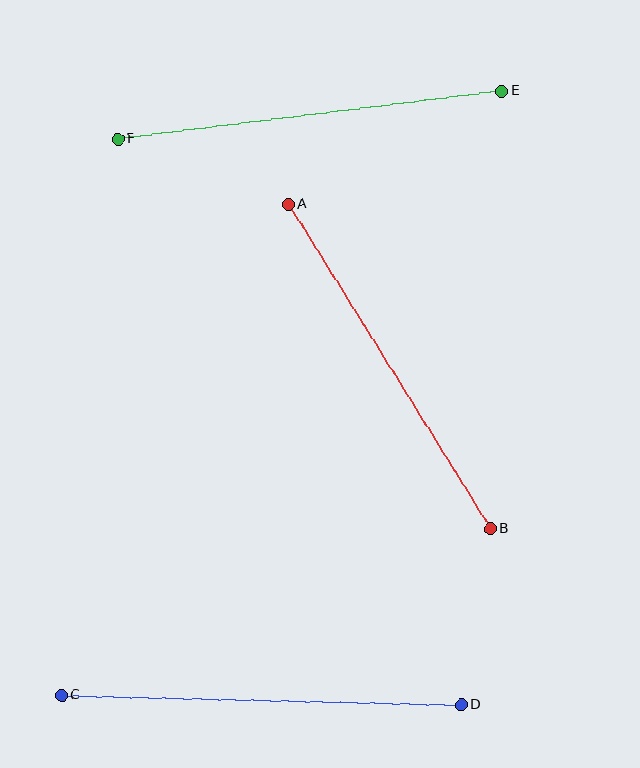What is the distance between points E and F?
The distance is approximately 387 pixels.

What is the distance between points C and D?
The distance is approximately 400 pixels.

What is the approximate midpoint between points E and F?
The midpoint is at approximately (310, 115) pixels.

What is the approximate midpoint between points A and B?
The midpoint is at approximately (389, 367) pixels.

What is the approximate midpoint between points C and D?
The midpoint is at approximately (261, 700) pixels.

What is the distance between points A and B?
The distance is approximately 382 pixels.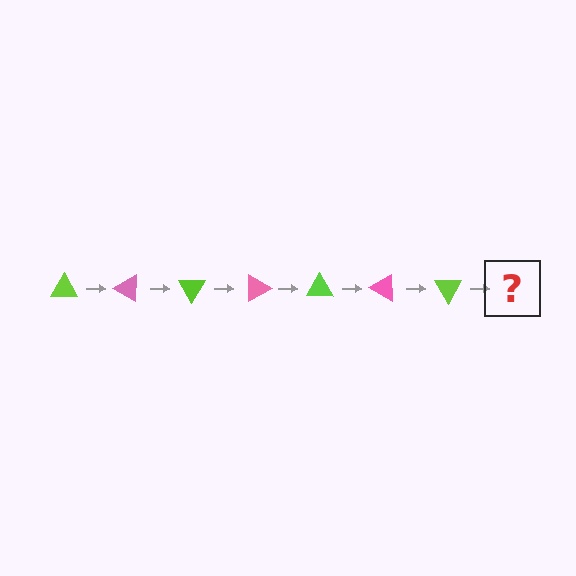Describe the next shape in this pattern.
It should be a pink triangle, rotated 210 degrees from the start.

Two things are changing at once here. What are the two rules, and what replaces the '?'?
The two rules are that it rotates 30 degrees each step and the color cycles through lime and pink. The '?' should be a pink triangle, rotated 210 degrees from the start.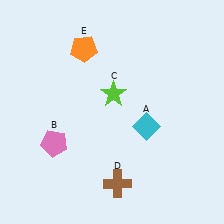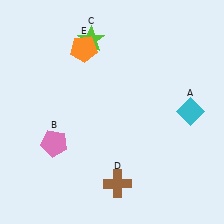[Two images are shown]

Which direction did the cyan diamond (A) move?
The cyan diamond (A) moved right.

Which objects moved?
The objects that moved are: the cyan diamond (A), the lime star (C).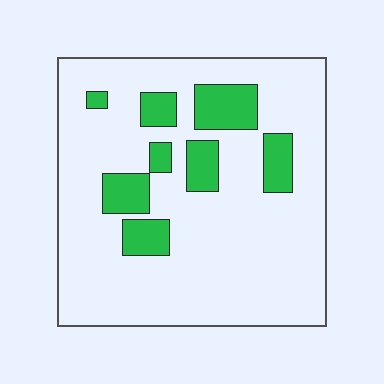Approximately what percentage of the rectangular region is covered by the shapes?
Approximately 15%.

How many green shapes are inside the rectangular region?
8.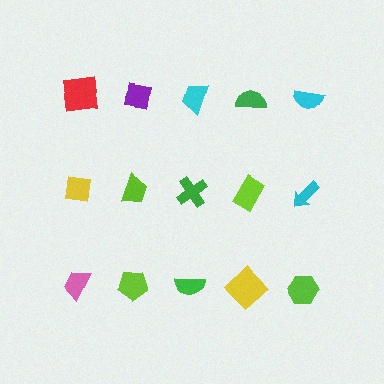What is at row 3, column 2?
A lime pentagon.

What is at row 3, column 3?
A green semicircle.